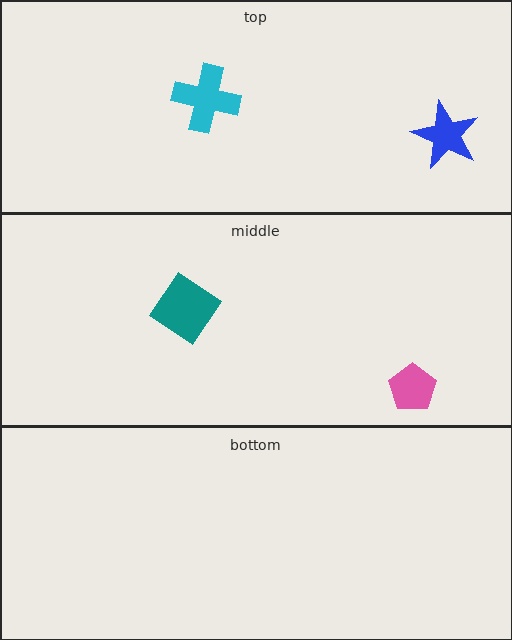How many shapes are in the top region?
2.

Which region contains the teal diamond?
The middle region.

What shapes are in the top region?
The blue star, the cyan cross.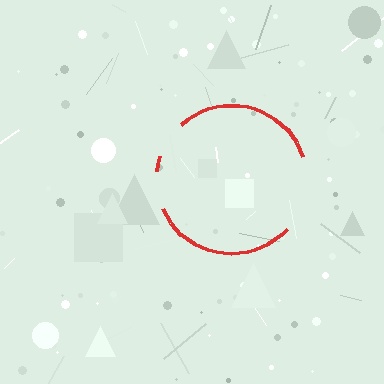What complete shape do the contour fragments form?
The contour fragments form a circle.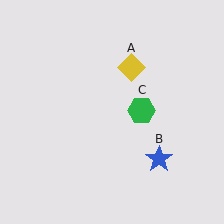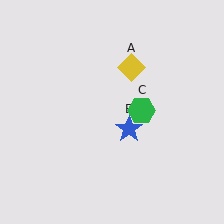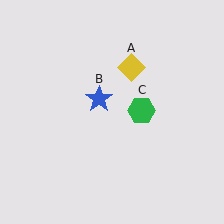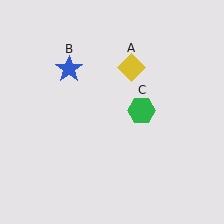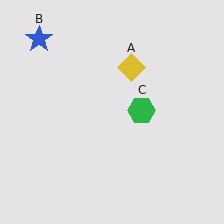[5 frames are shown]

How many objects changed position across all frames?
1 object changed position: blue star (object B).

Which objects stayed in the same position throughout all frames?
Yellow diamond (object A) and green hexagon (object C) remained stationary.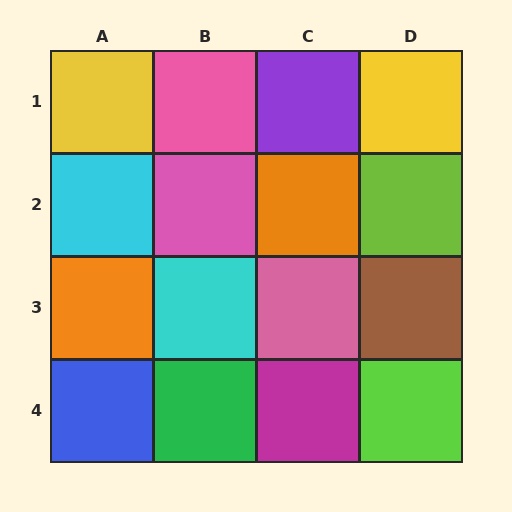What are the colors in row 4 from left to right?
Blue, green, magenta, lime.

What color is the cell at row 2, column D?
Lime.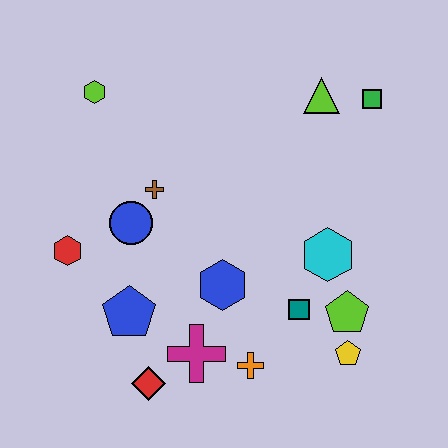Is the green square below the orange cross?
No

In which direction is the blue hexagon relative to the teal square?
The blue hexagon is to the left of the teal square.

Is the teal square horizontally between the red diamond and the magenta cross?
No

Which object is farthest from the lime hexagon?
The yellow pentagon is farthest from the lime hexagon.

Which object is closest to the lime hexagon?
The brown cross is closest to the lime hexagon.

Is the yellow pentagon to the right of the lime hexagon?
Yes